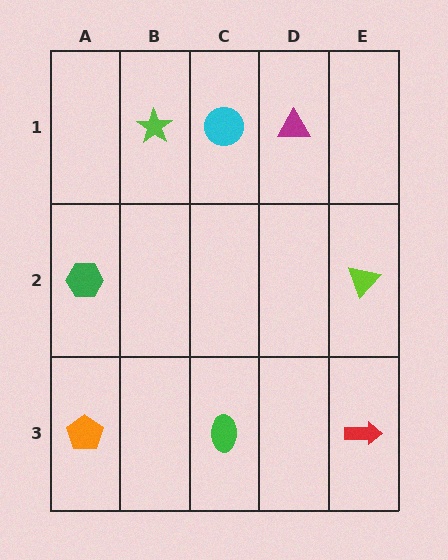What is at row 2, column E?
A lime triangle.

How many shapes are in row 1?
3 shapes.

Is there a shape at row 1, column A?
No, that cell is empty.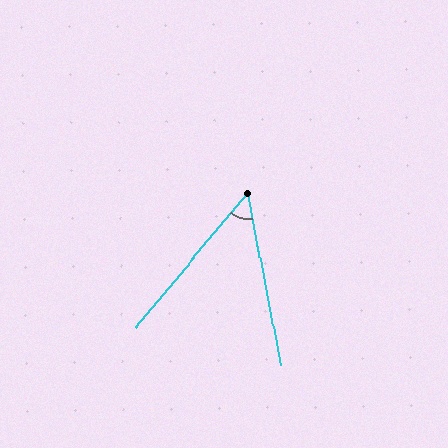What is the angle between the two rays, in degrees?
Approximately 51 degrees.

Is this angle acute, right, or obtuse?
It is acute.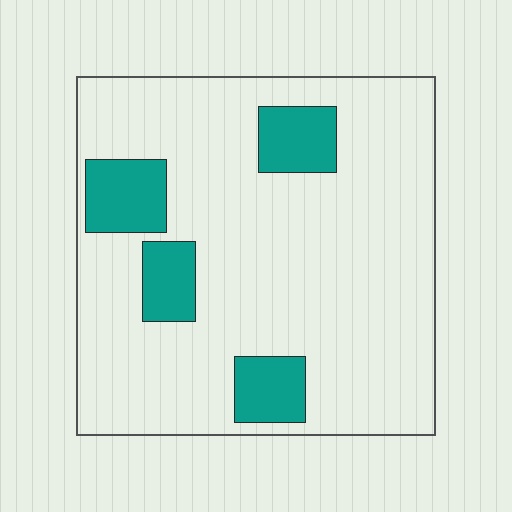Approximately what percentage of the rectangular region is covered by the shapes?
Approximately 15%.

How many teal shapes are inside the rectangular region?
4.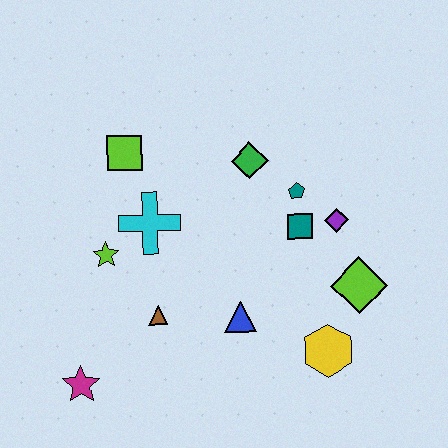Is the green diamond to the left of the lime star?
No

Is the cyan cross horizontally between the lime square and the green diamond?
Yes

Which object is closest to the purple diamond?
The teal square is closest to the purple diamond.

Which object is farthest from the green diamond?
The magenta star is farthest from the green diamond.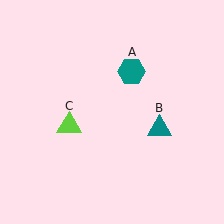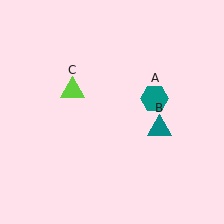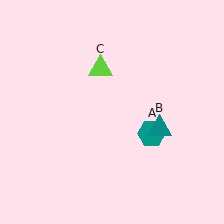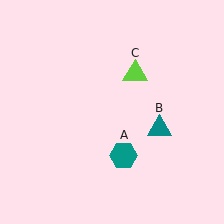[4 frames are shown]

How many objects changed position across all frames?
2 objects changed position: teal hexagon (object A), lime triangle (object C).